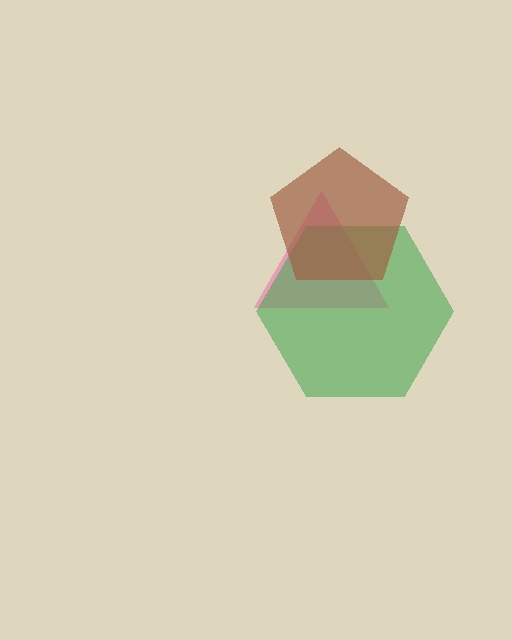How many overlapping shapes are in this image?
There are 3 overlapping shapes in the image.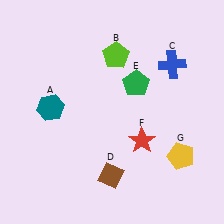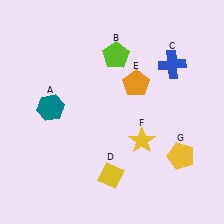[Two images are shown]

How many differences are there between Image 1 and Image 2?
There are 3 differences between the two images.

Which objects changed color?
D changed from brown to yellow. E changed from green to orange. F changed from red to yellow.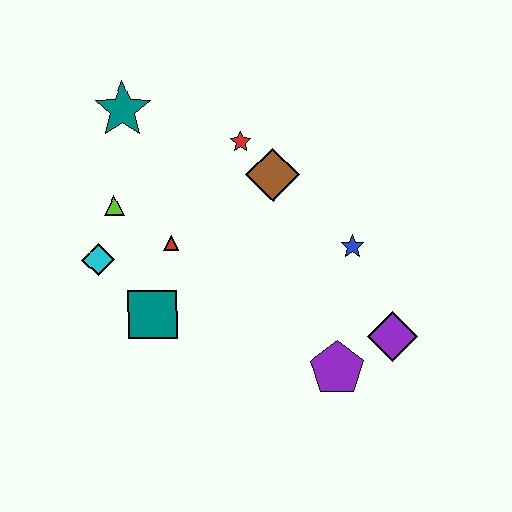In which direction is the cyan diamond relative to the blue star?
The cyan diamond is to the left of the blue star.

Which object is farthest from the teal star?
The purple diamond is farthest from the teal star.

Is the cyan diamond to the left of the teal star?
Yes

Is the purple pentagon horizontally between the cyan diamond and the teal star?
No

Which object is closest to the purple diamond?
The purple pentagon is closest to the purple diamond.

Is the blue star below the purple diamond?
No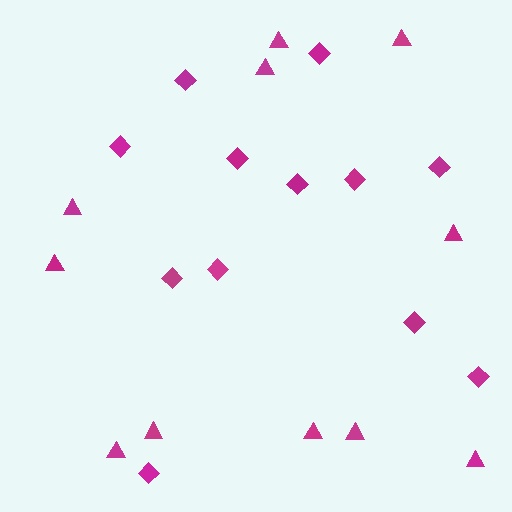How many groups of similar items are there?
There are 2 groups: one group of diamonds (12) and one group of triangles (11).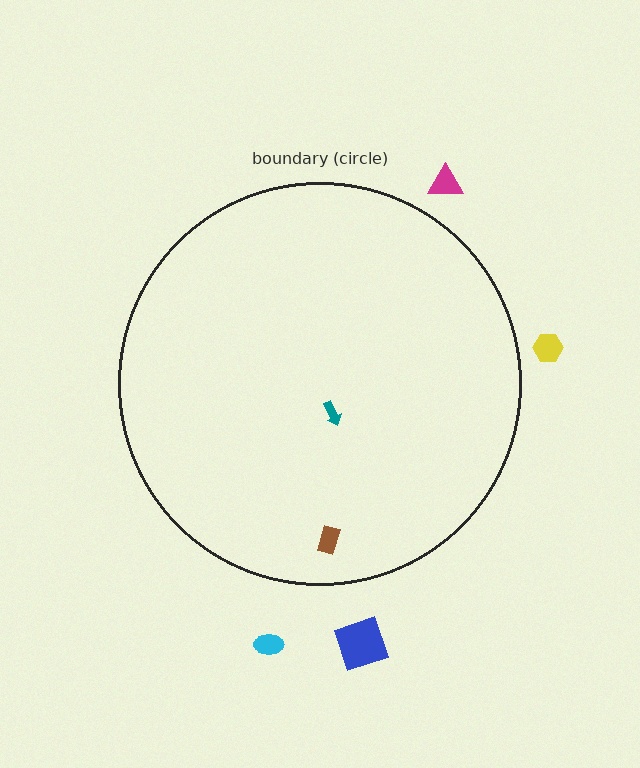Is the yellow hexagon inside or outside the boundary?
Outside.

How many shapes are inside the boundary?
2 inside, 4 outside.